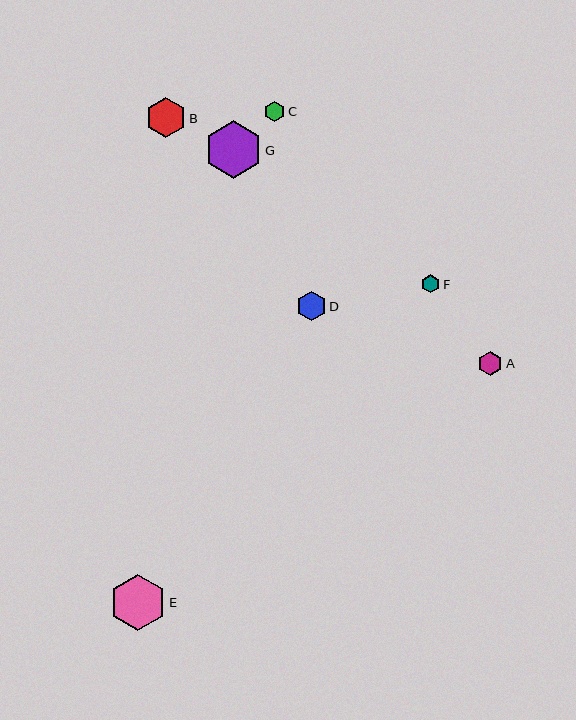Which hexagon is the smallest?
Hexagon F is the smallest with a size of approximately 19 pixels.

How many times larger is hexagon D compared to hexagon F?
Hexagon D is approximately 1.6 times the size of hexagon F.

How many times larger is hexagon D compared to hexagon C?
Hexagon D is approximately 1.4 times the size of hexagon C.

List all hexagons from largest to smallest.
From largest to smallest: G, E, B, D, A, C, F.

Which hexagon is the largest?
Hexagon G is the largest with a size of approximately 57 pixels.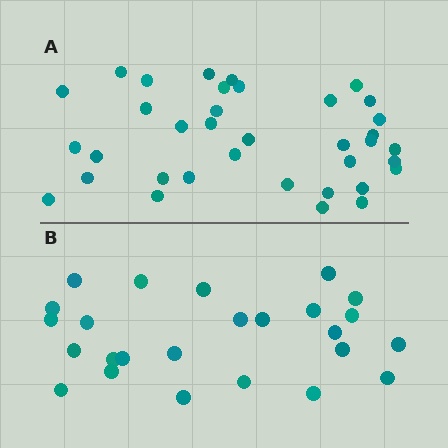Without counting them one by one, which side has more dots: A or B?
Region A (the top region) has more dots.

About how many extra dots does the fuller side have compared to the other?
Region A has roughly 12 or so more dots than region B.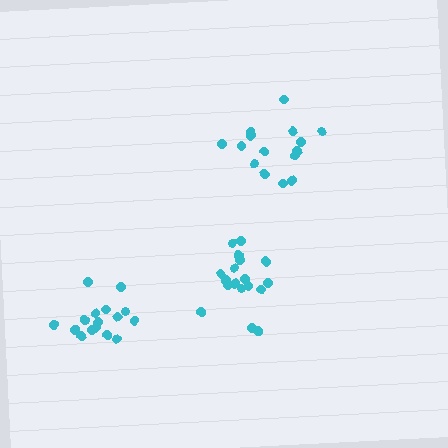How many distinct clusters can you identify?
There are 3 distinct clusters.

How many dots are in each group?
Group 1: 15 dots, Group 2: 20 dots, Group 3: 17 dots (52 total).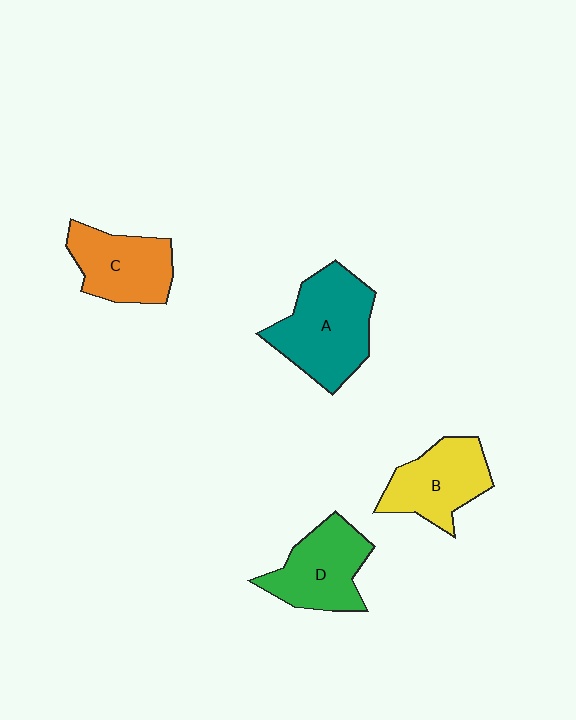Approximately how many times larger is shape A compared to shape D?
Approximately 1.3 times.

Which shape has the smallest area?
Shape C (orange).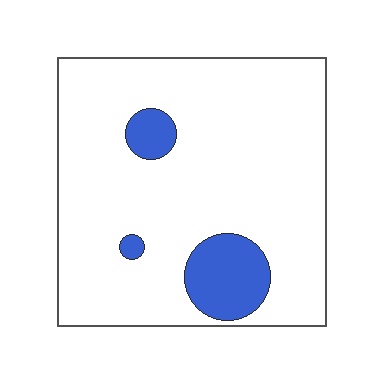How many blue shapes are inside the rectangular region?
3.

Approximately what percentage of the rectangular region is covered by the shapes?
Approximately 10%.